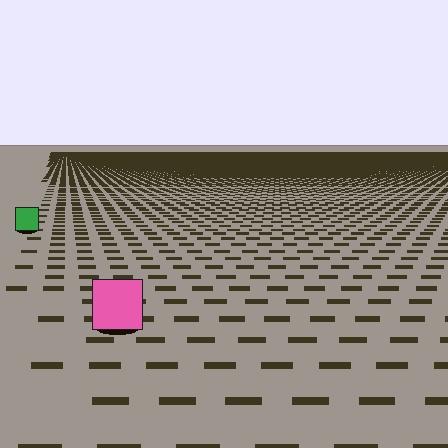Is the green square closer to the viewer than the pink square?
No. The pink square is closer — you can tell from the texture gradient: the ground texture is coarser near it.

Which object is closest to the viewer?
The pink square is closest. The texture marks near it are larger and more spread out.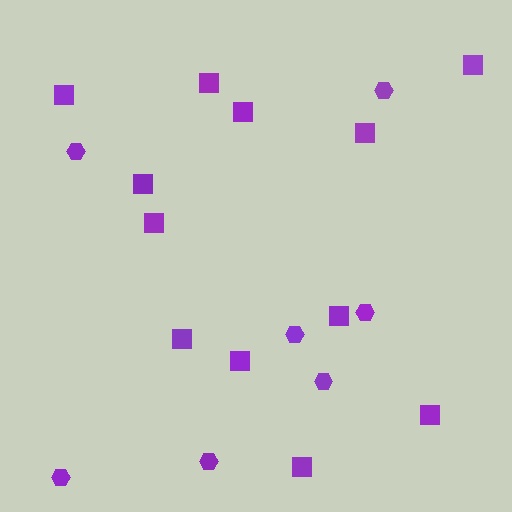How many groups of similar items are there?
There are 2 groups: one group of hexagons (7) and one group of squares (12).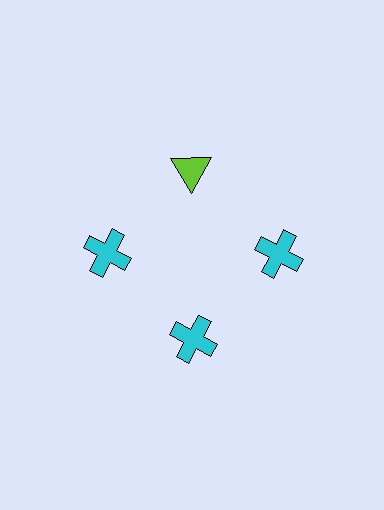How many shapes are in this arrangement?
There are 4 shapes arranged in a ring pattern.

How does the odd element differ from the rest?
It differs in both color (lime instead of cyan) and shape (triangle instead of cross).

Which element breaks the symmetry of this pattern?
The lime triangle at roughly the 12 o'clock position breaks the symmetry. All other shapes are cyan crosses.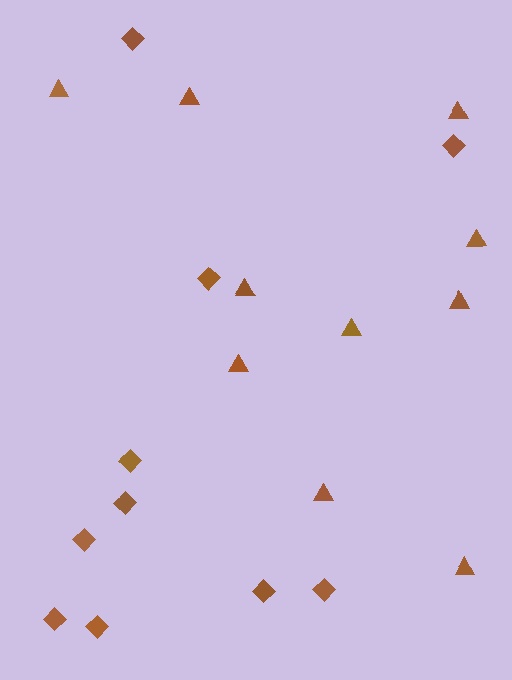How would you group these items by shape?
There are 2 groups: one group of diamonds (10) and one group of triangles (10).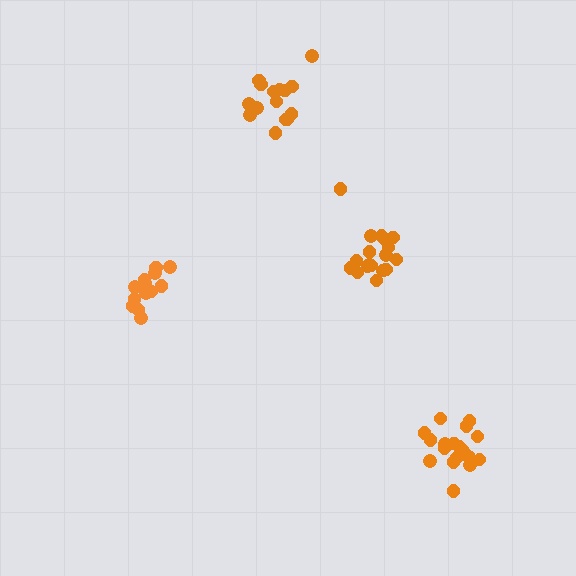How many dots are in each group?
Group 1: 17 dots, Group 2: 14 dots, Group 3: 15 dots, Group 4: 18 dots (64 total).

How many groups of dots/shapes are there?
There are 4 groups.